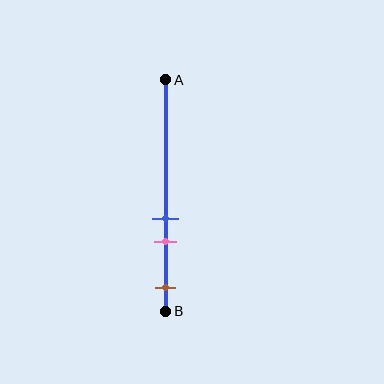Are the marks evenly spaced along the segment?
No, the marks are not evenly spaced.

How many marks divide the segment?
There are 3 marks dividing the segment.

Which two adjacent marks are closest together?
The blue and pink marks are the closest adjacent pair.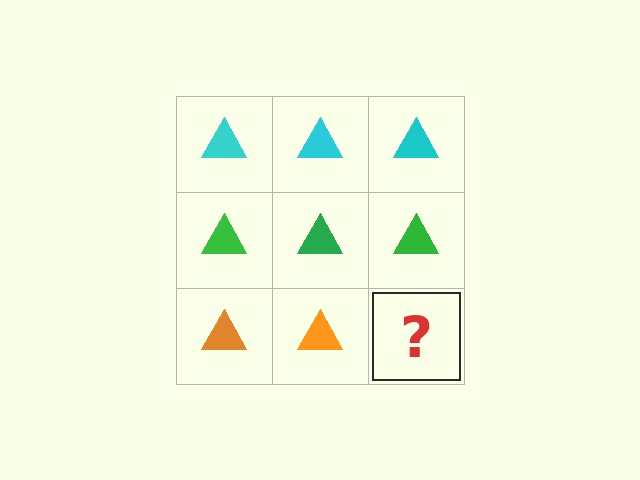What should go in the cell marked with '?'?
The missing cell should contain an orange triangle.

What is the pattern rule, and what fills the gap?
The rule is that each row has a consistent color. The gap should be filled with an orange triangle.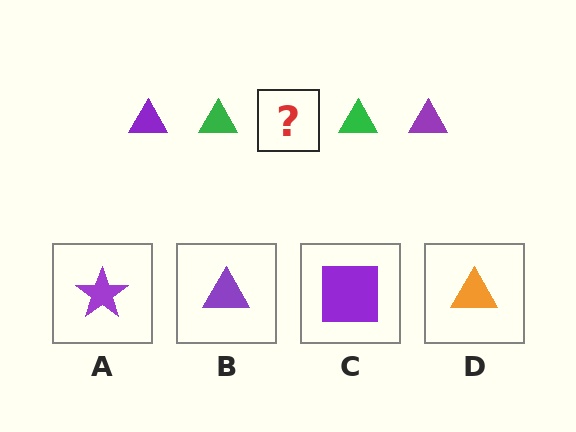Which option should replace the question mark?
Option B.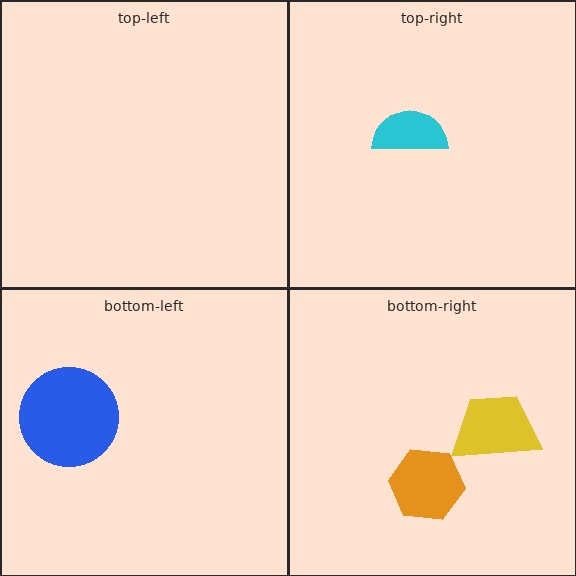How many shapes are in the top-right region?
1.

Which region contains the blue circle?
The bottom-left region.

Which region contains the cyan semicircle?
The top-right region.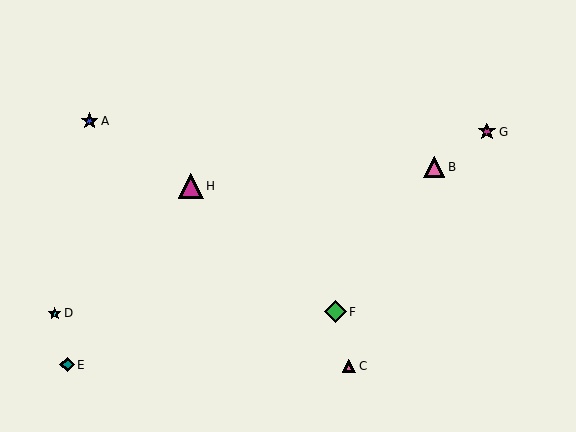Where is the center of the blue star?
The center of the blue star is at (90, 121).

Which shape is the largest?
The magenta triangle (labeled H) is the largest.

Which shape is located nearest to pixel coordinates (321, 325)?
The green diamond (labeled F) at (335, 312) is nearest to that location.